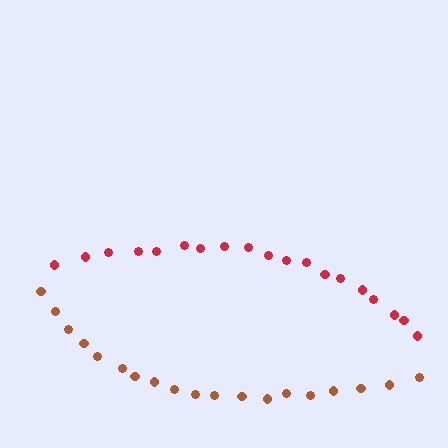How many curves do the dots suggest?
There are 2 distinct paths.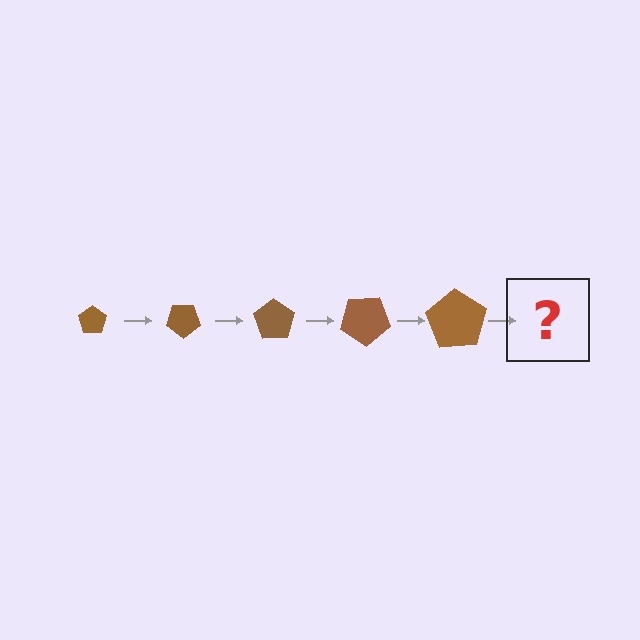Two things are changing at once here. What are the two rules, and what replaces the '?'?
The two rules are that the pentagon grows larger each step and it rotates 35 degrees each step. The '?' should be a pentagon, larger than the previous one and rotated 175 degrees from the start.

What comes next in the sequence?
The next element should be a pentagon, larger than the previous one and rotated 175 degrees from the start.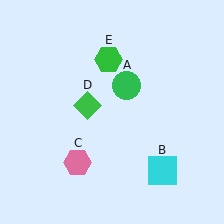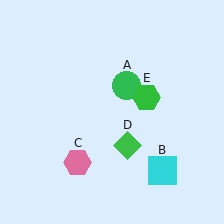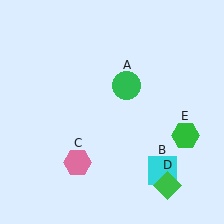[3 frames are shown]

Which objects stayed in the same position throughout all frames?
Green circle (object A) and cyan square (object B) and pink hexagon (object C) remained stationary.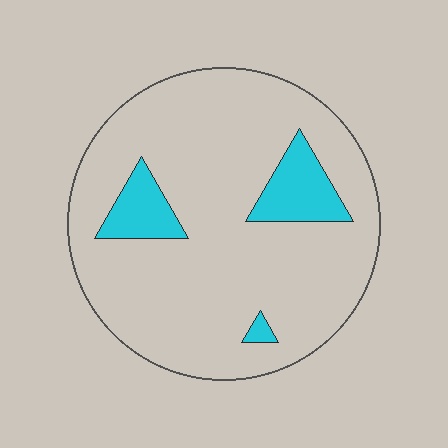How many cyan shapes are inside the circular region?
3.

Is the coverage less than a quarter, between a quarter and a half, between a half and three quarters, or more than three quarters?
Less than a quarter.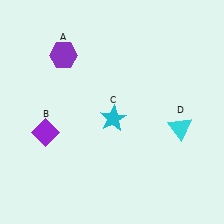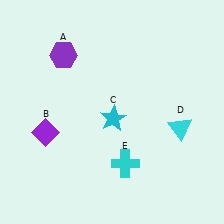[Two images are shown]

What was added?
A cyan cross (E) was added in Image 2.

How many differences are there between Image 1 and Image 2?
There is 1 difference between the two images.